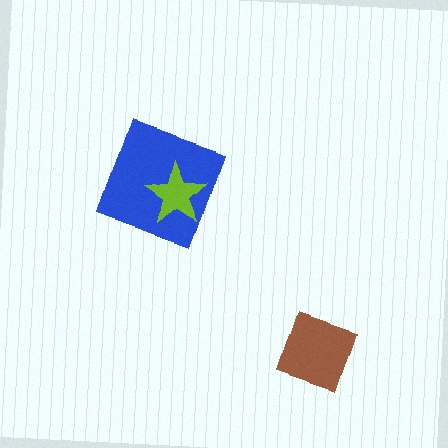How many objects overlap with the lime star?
1 object overlaps with the lime star.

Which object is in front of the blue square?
The lime star is in front of the blue square.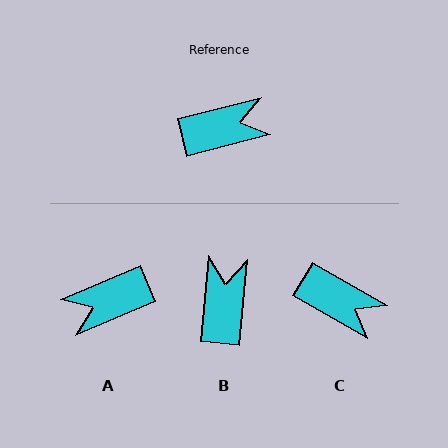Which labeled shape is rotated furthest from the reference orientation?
A, about 171 degrees away.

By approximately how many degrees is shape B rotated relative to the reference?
Approximately 70 degrees counter-clockwise.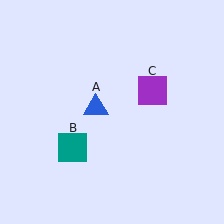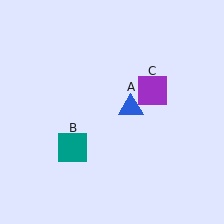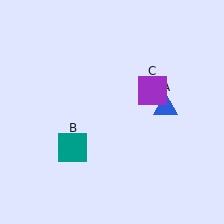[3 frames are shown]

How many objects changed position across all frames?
1 object changed position: blue triangle (object A).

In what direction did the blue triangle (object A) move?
The blue triangle (object A) moved right.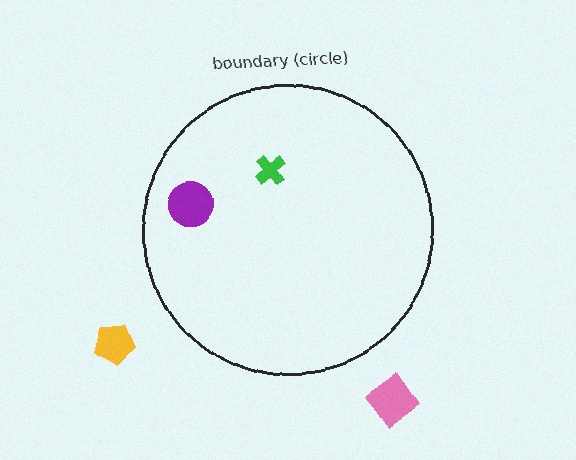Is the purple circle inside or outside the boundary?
Inside.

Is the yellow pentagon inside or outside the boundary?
Outside.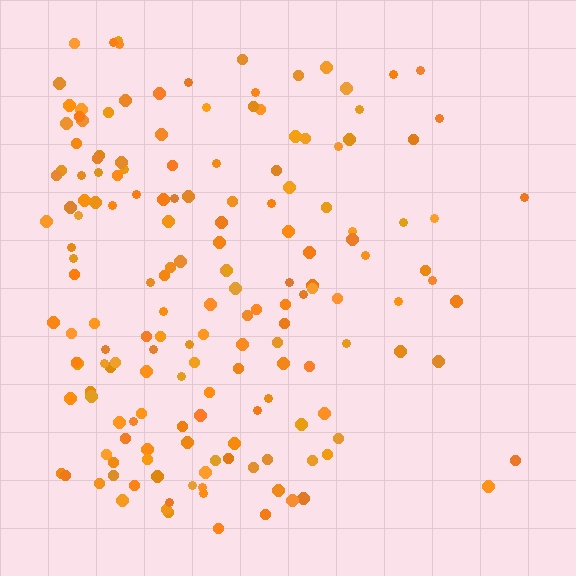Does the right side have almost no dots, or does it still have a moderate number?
Still a moderate number, just noticeably fewer than the left.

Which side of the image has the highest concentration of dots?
The left.